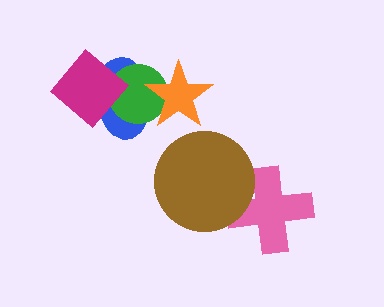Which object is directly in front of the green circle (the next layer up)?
The orange star is directly in front of the green circle.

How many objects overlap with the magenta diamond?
2 objects overlap with the magenta diamond.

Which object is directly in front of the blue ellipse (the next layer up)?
The green circle is directly in front of the blue ellipse.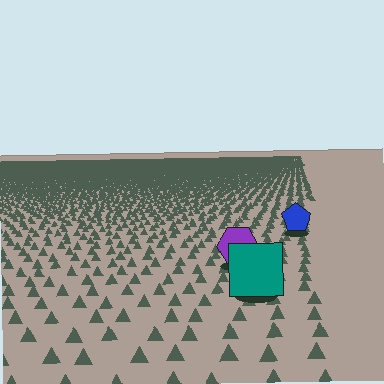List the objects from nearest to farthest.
From nearest to farthest: the teal square, the purple hexagon, the blue pentagon.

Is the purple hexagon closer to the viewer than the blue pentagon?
Yes. The purple hexagon is closer — you can tell from the texture gradient: the ground texture is coarser near it.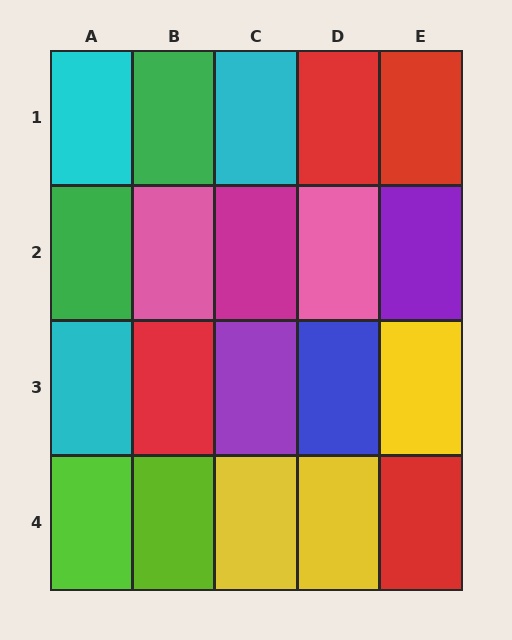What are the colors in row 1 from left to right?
Cyan, green, cyan, red, red.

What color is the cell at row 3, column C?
Purple.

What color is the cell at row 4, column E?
Red.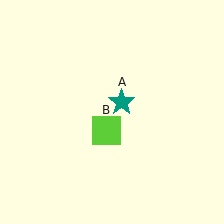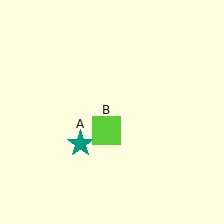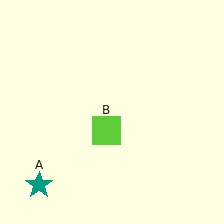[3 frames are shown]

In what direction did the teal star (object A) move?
The teal star (object A) moved down and to the left.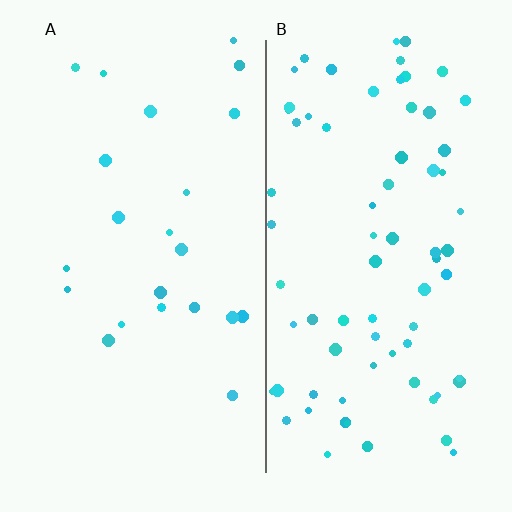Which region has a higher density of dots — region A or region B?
B (the right).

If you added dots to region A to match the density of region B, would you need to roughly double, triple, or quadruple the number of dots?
Approximately triple.